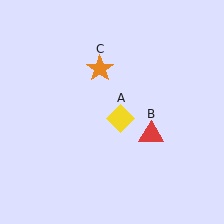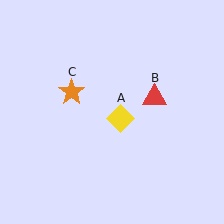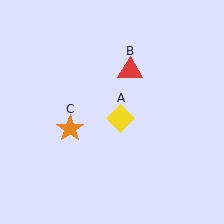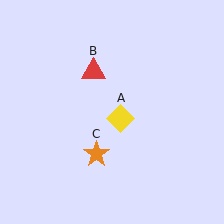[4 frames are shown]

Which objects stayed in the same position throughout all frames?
Yellow diamond (object A) remained stationary.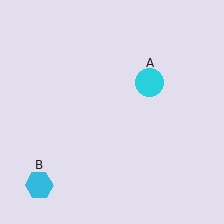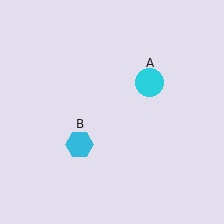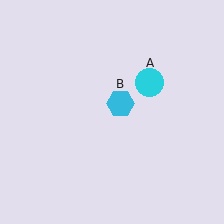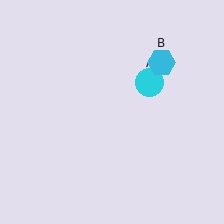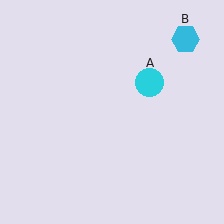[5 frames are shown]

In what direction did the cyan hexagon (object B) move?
The cyan hexagon (object B) moved up and to the right.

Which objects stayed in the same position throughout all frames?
Cyan circle (object A) remained stationary.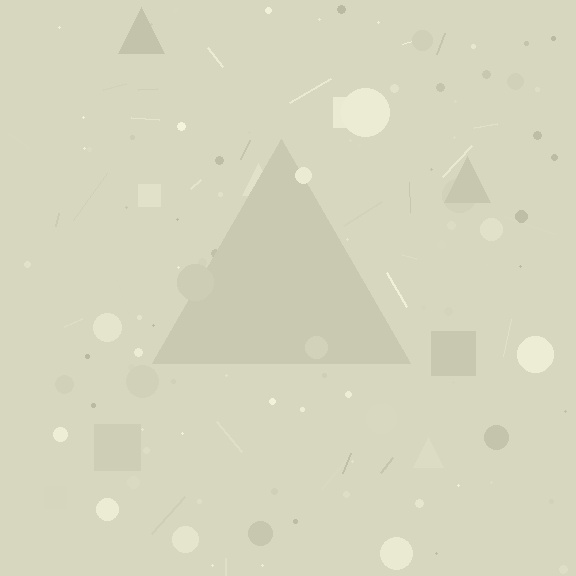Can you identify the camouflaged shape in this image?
The camouflaged shape is a triangle.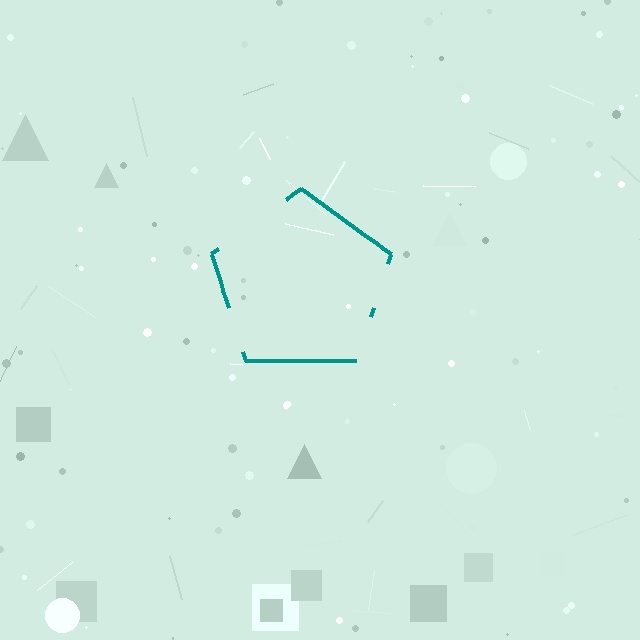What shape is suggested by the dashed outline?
The dashed outline suggests a pentagon.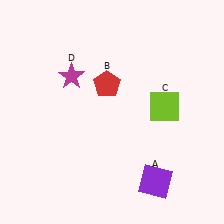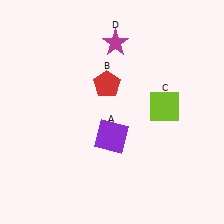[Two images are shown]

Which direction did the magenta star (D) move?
The magenta star (D) moved right.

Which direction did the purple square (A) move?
The purple square (A) moved up.